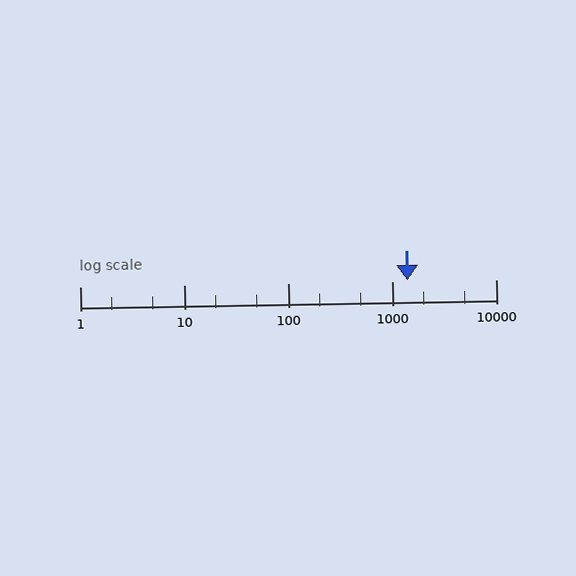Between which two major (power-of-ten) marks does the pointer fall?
The pointer is between 1000 and 10000.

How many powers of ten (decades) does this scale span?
The scale spans 4 decades, from 1 to 10000.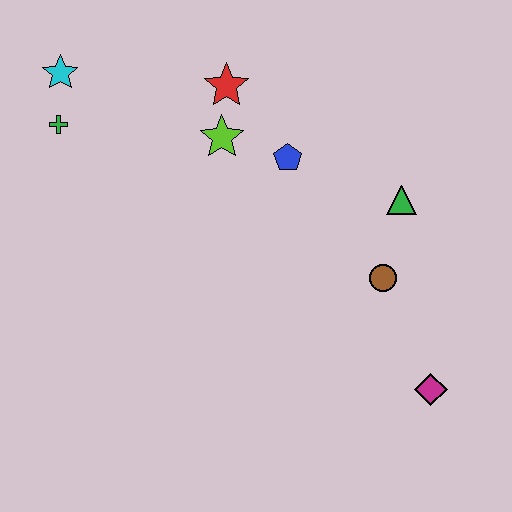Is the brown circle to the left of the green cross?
No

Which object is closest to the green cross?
The cyan star is closest to the green cross.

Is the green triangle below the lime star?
Yes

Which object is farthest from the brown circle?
The cyan star is farthest from the brown circle.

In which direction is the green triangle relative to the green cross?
The green triangle is to the right of the green cross.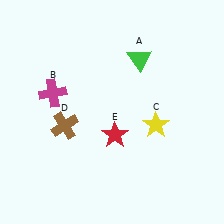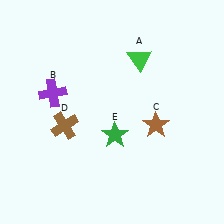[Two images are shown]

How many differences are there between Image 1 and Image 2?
There are 3 differences between the two images.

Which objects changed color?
B changed from magenta to purple. C changed from yellow to brown. E changed from red to green.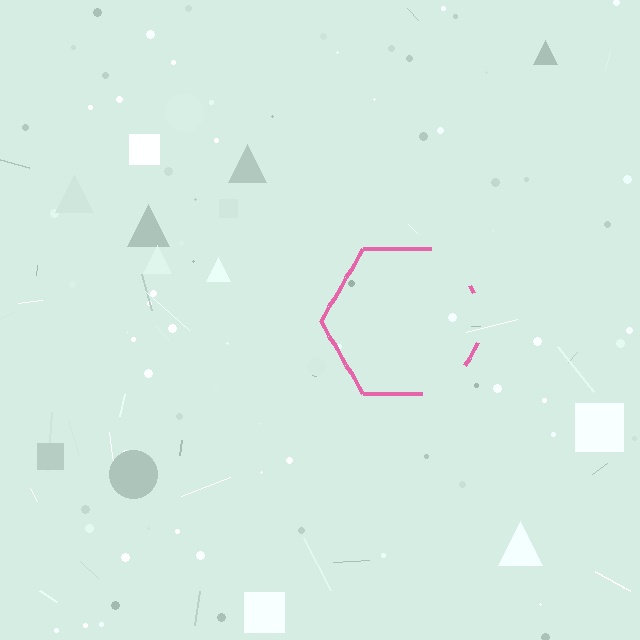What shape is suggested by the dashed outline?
The dashed outline suggests a hexagon.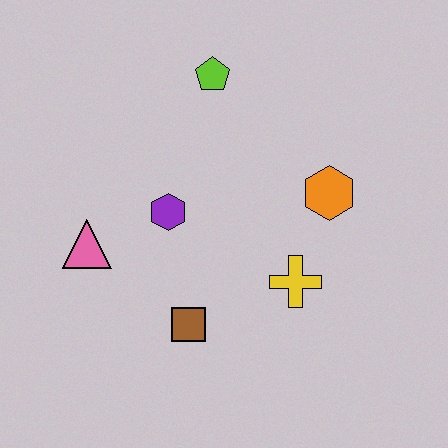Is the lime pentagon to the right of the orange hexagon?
No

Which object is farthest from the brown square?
The lime pentagon is farthest from the brown square.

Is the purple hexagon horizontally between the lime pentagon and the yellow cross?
No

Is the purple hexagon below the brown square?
No